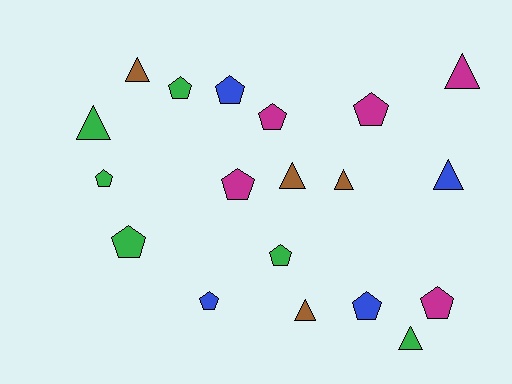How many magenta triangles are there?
There is 1 magenta triangle.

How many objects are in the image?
There are 19 objects.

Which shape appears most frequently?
Pentagon, with 11 objects.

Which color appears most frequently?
Green, with 6 objects.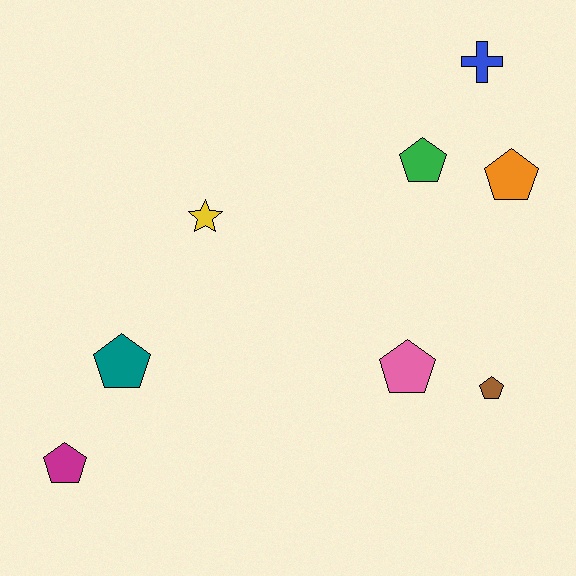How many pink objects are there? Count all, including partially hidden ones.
There is 1 pink object.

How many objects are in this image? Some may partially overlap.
There are 8 objects.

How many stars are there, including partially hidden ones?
There is 1 star.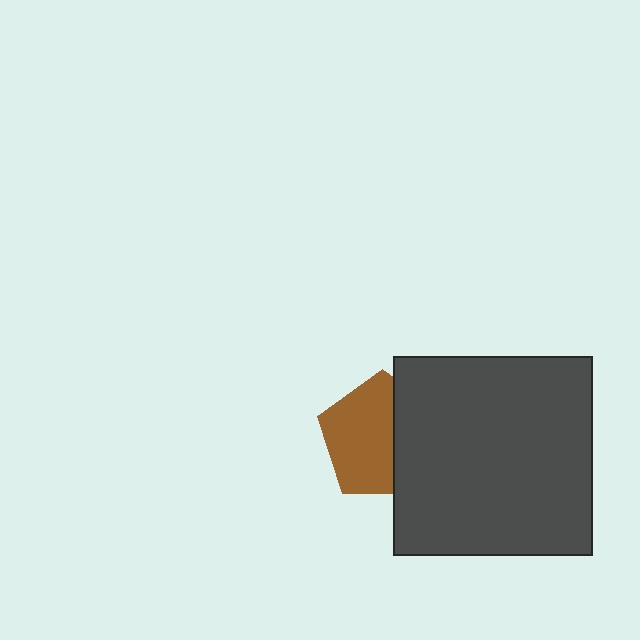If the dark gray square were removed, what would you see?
You would see the complete brown pentagon.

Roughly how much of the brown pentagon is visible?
About half of it is visible (roughly 61%).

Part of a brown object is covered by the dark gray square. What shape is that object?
It is a pentagon.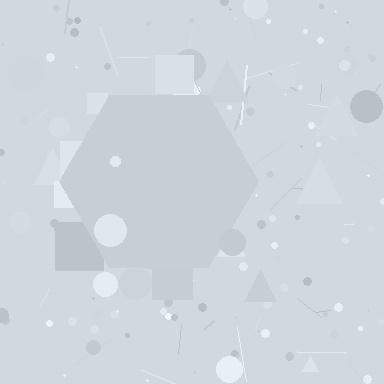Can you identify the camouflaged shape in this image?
The camouflaged shape is a hexagon.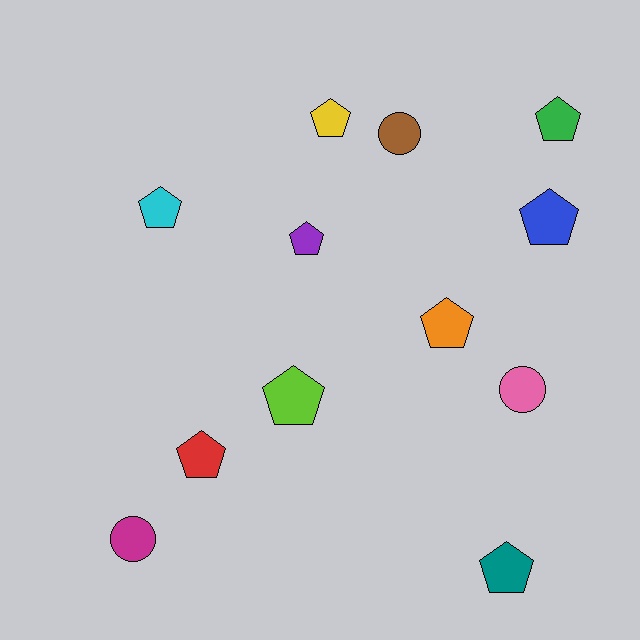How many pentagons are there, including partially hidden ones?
There are 9 pentagons.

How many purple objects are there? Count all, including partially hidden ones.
There is 1 purple object.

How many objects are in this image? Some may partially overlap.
There are 12 objects.